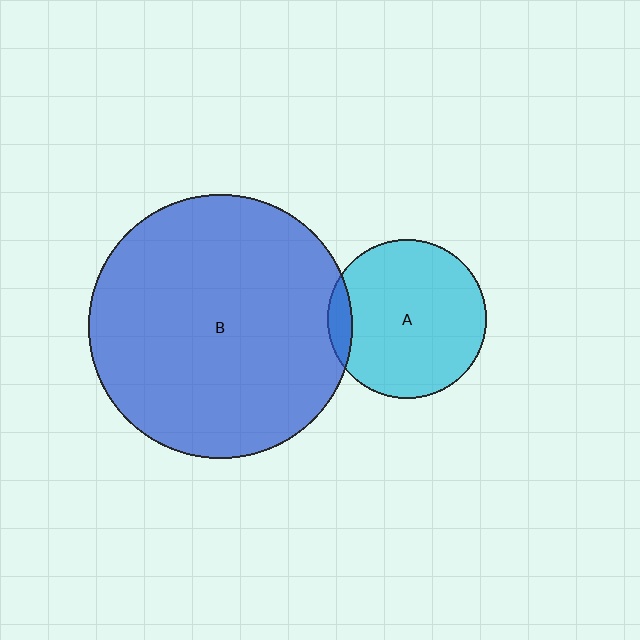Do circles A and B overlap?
Yes.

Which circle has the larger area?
Circle B (blue).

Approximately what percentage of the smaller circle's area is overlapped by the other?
Approximately 10%.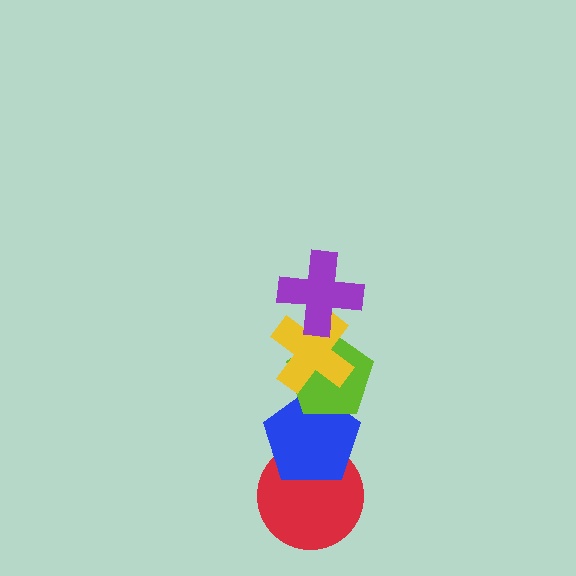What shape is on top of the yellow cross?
The purple cross is on top of the yellow cross.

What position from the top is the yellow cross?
The yellow cross is 2nd from the top.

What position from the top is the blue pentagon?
The blue pentagon is 4th from the top.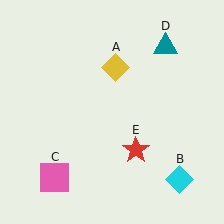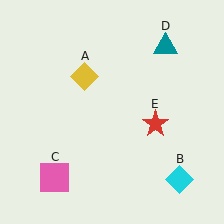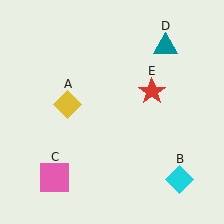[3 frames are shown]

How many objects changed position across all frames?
2 objects changed position: yellow diamond (object A), red star (object E).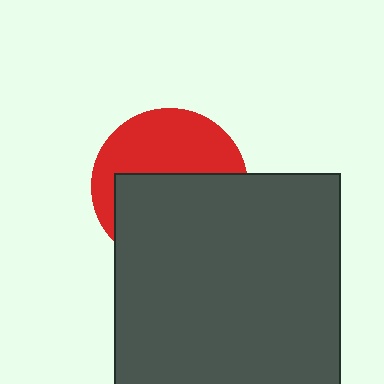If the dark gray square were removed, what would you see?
You would see the complete red circle.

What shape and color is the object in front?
The object in front is a dark gray square.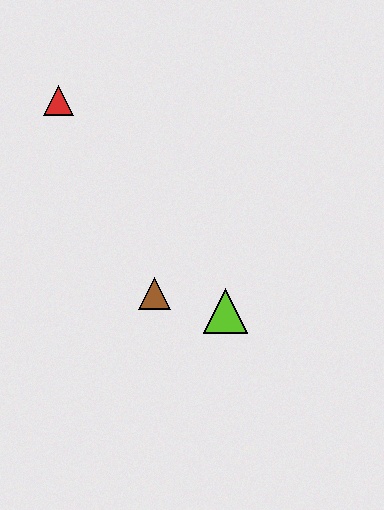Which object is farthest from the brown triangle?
The red triangle is farthest from the brown triangle.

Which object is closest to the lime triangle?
The brown triangle is closest to the lime triangle.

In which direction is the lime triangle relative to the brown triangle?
The lime triangle is to the right of the brown triangle.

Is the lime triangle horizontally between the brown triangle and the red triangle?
No